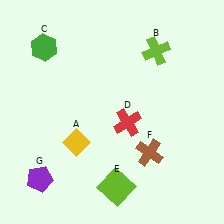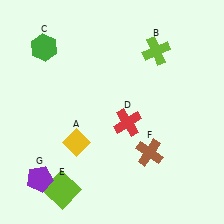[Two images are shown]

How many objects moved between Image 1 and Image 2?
1 object moved between the two images.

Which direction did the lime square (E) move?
The lime square (E) moved left.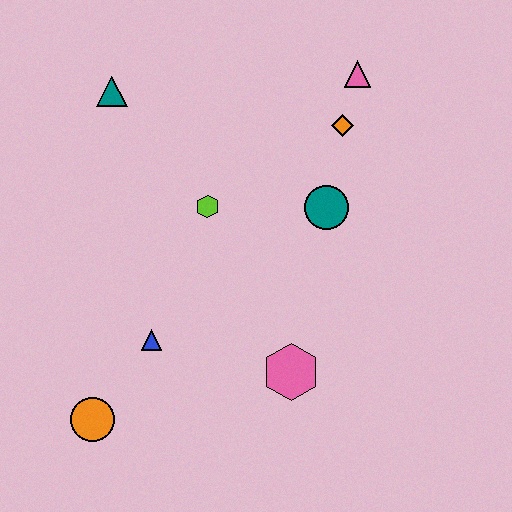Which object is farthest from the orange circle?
The pink triangle is farthest from the orange circle.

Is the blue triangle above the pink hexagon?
Yes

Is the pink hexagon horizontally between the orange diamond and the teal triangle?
Yes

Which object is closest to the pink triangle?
The orange diamond is closest to the pink triangle.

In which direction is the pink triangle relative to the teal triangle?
The pink triangle is to the right of the teal triangle.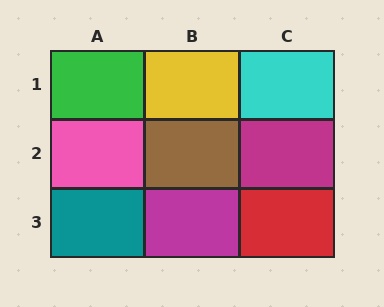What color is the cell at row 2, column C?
Magenta.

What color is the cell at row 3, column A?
Teal.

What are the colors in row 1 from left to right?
Green, yellow, cyan.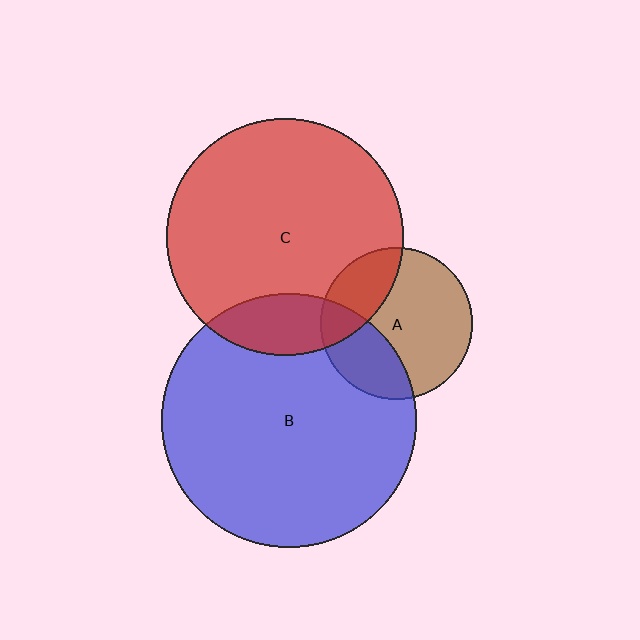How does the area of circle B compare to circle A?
Approximately 2.8 times.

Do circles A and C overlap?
Yes.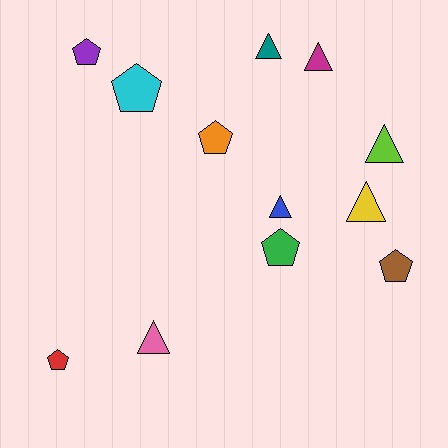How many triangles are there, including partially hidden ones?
There are 6 triangles.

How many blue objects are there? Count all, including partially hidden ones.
There is 1 blue object.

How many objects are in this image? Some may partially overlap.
There are 12 objects.